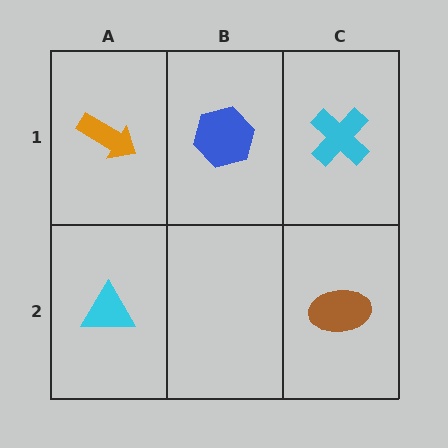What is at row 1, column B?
A blue hexagon.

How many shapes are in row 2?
2 shapes.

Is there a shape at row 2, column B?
No, that cell is empty.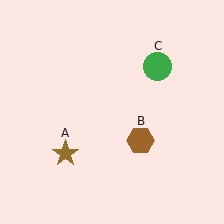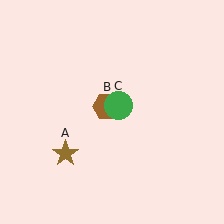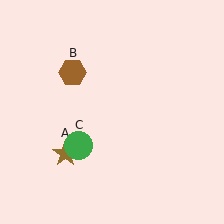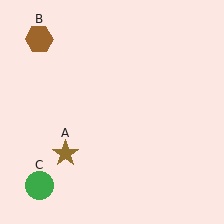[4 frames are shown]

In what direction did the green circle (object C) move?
The green circle (object C) moved down and to the left.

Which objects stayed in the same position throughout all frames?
Brown star (object A) remained stationary.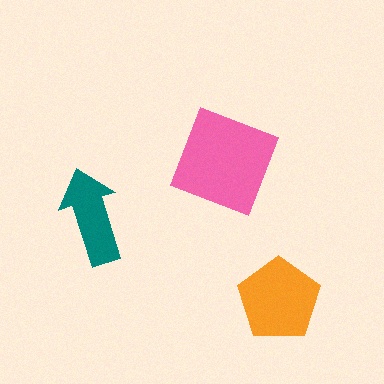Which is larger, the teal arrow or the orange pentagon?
The orange pentagon.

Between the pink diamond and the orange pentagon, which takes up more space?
The pink diamond.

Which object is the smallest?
The teal arrow.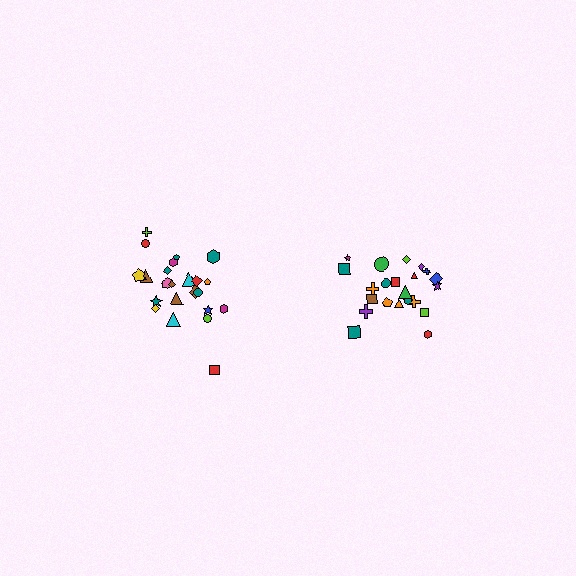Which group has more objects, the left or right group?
The left group.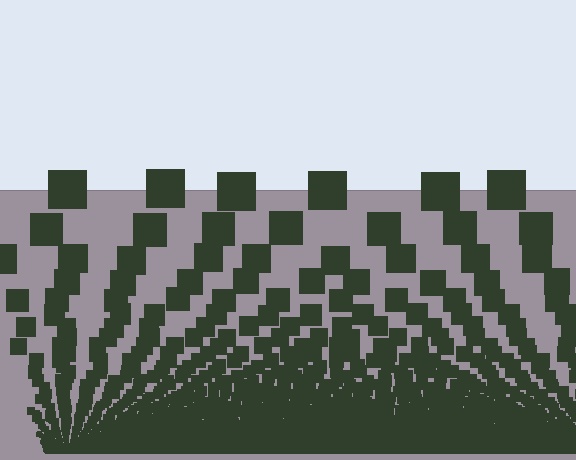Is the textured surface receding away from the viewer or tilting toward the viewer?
The surface appears to tilt toward the viewer. Texture elements get larger and sparser toward the top.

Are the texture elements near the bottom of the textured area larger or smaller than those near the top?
Smaller. The gradient is inverted — elements near the bottom are smaller and denser.